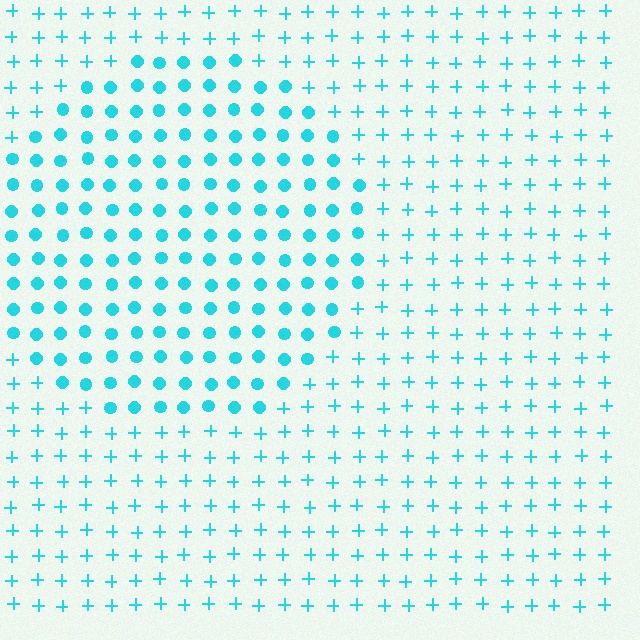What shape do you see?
I see a circle.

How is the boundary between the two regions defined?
The boundary is defined by a change in element shape: circles inside vs. plus signs outside. All elements share the same color and spacing.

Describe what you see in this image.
The image is filled with small cyan elements arranged in a uniform grid. A circle-shaped region contains circles, while the surrounding area contains plus signs. The boundary is defined purely by the change in element shape.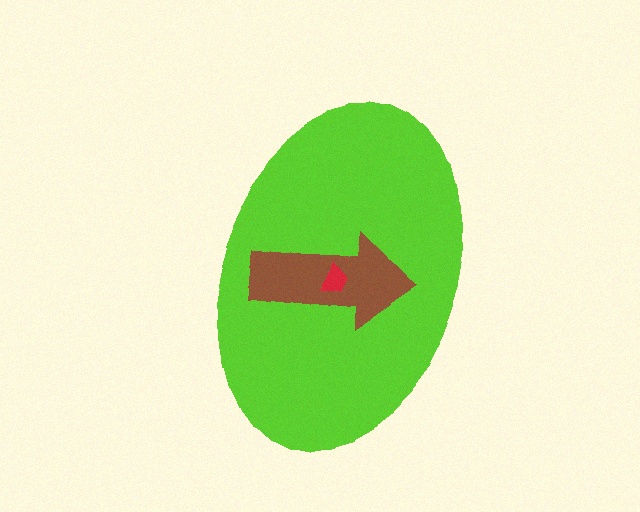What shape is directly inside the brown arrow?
The red trapezoid.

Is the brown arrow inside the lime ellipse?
Yes.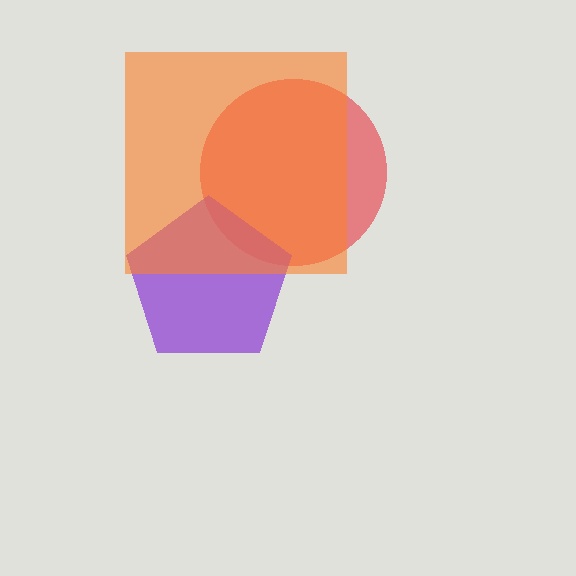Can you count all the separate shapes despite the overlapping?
Yes, there are 3 separate shapes.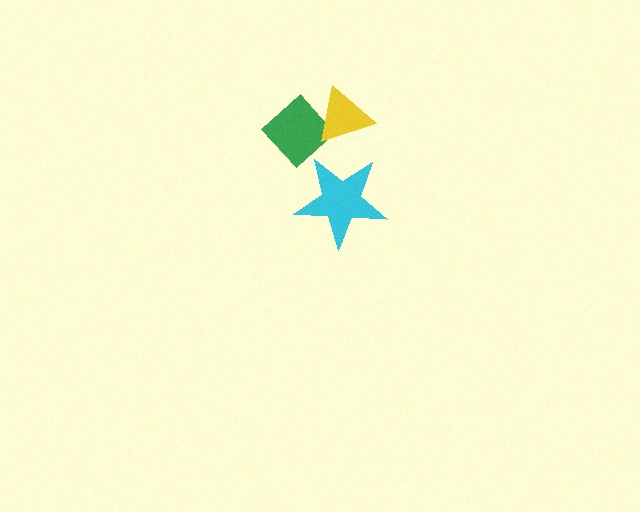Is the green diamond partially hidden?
Yes, it is partially covered by another shape.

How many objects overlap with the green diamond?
1 object overlaps with the green diamond.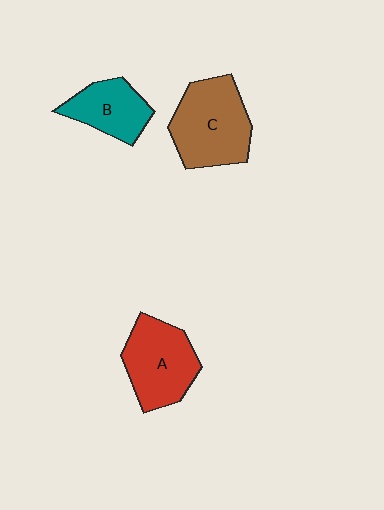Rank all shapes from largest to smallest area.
From largest to smallest: C (brown), A (red), B (teal).